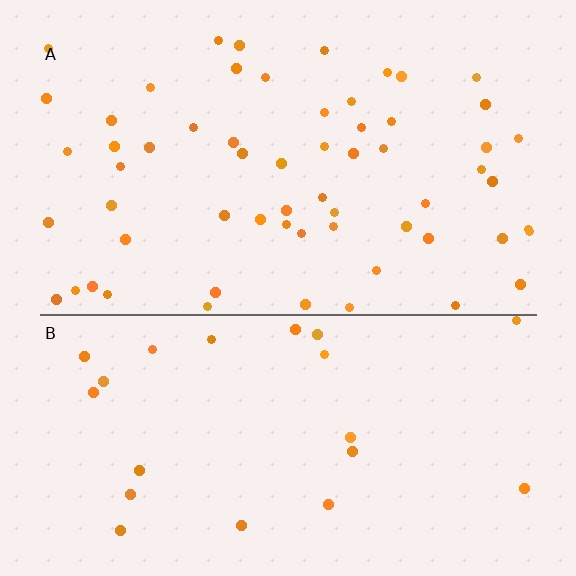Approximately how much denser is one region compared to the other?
Approximately 2.8× — region A over region B.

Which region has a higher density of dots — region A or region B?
A (the top).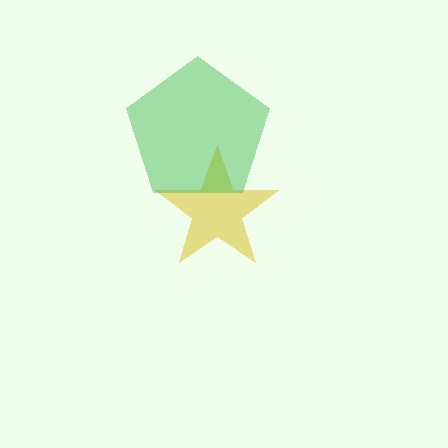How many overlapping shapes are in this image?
There are 2 overlapping shapes in the image.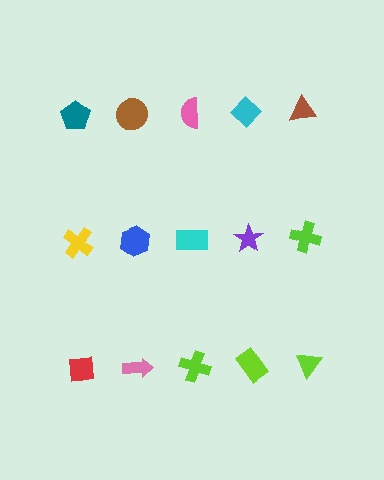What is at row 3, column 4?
A lime rectangle.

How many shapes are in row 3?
5 shapes.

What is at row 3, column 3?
A lime cross.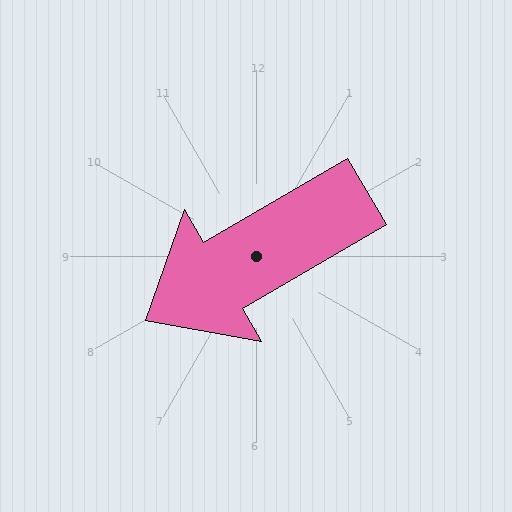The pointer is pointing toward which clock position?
Roughly 8 o'clock.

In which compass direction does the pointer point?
Southwest.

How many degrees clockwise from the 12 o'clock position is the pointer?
Approximately 240 degrees.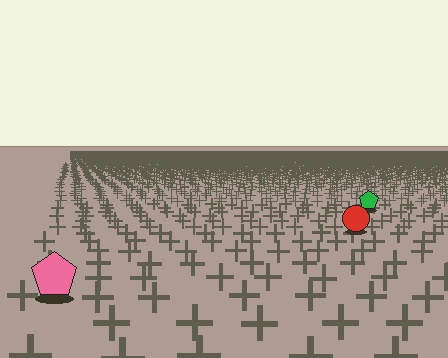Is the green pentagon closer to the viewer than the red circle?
No. The red circle is closer — you can tell from the texture gradient: the ground texture is coarser near it.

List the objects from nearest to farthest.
From nearest to farthest: the pink pentagon, the red circle, the green pentagon.